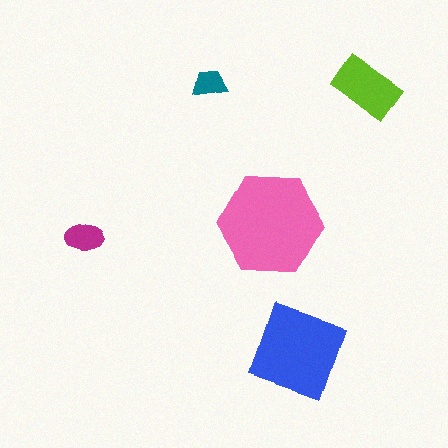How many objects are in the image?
There are 5 objects in the image.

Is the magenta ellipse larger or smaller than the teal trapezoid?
Larger.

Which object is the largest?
The pink hexagon.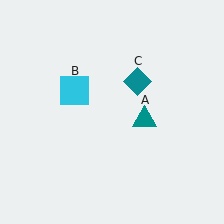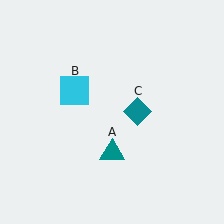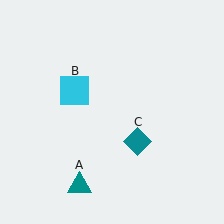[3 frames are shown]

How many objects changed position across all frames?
2 objects changed position: teal triangle (object A), teal diamond (object C).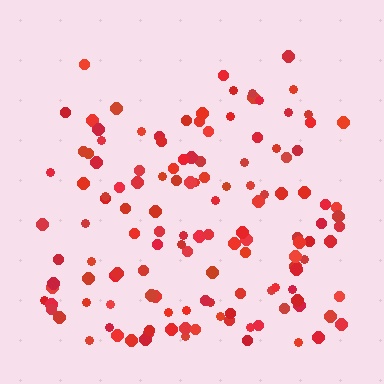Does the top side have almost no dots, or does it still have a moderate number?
Still a moderate number, just noticeably fewer than the bottom.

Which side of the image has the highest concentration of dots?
The bottom.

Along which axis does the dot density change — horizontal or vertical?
Vertical.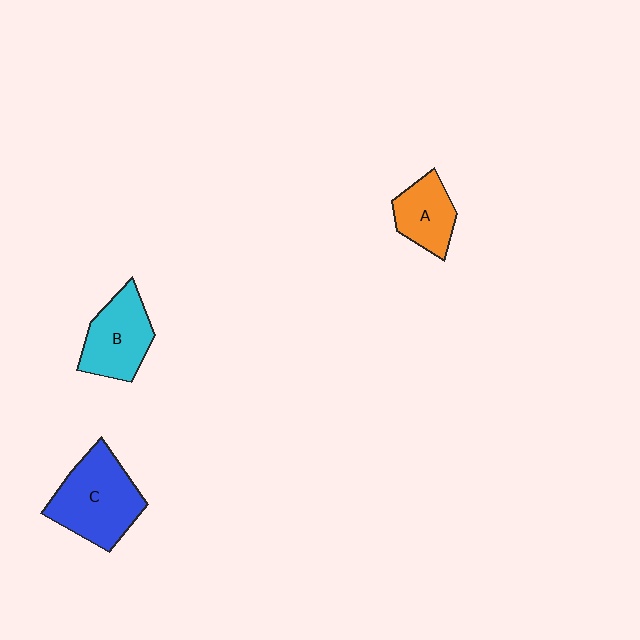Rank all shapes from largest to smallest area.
From largest to smallest: C (blue), B (cyan), A (orange).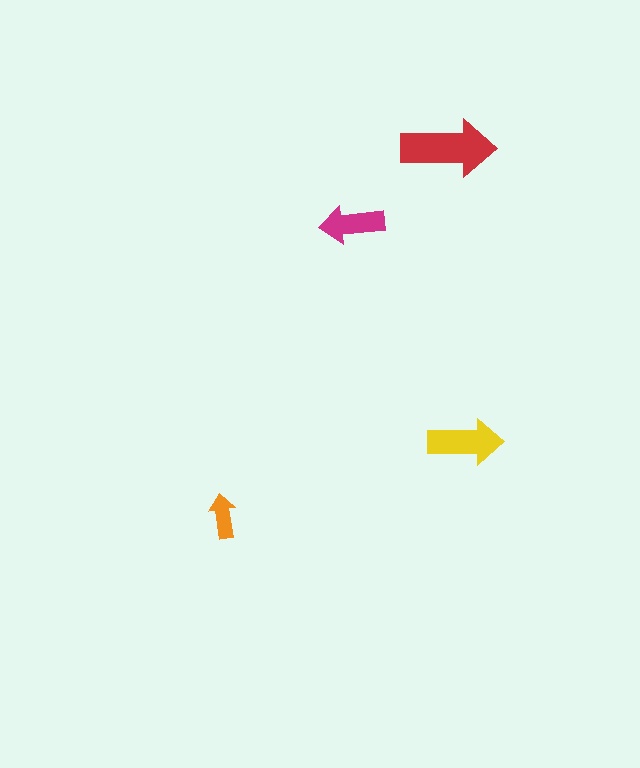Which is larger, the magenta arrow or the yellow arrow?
The yellow one.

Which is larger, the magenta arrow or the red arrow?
The red one.